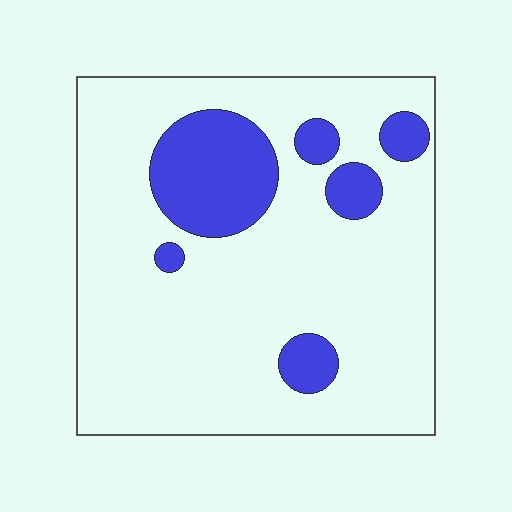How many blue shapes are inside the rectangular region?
6.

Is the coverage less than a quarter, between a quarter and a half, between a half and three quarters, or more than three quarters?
Less than a quarter.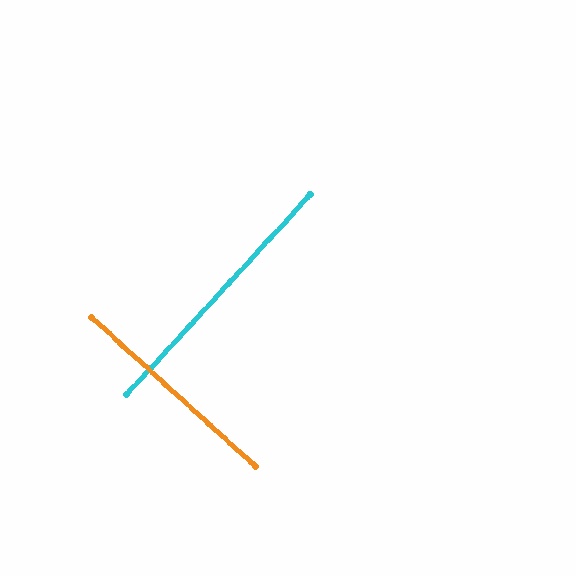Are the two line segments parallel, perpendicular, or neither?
Perpendicular — they meet at approximately 90°.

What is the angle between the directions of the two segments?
Approximately 90 degrees.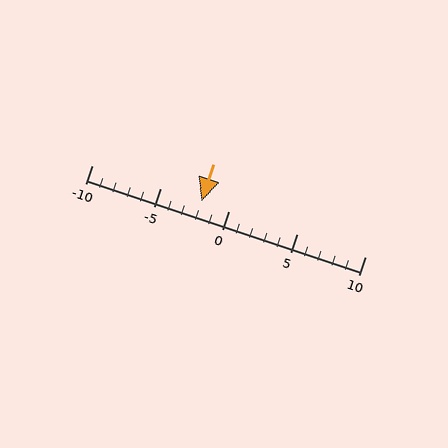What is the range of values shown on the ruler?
The ruler shows values from -10 to 10.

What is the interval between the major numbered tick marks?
The major tick marks are spaced 5 units apart.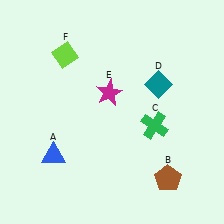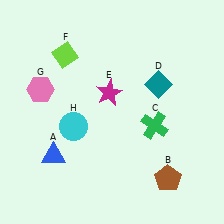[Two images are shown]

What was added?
A pink hexagon (G), a cyan circle (H) were added in Image 2.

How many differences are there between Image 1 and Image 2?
There are 2 differences between the two images.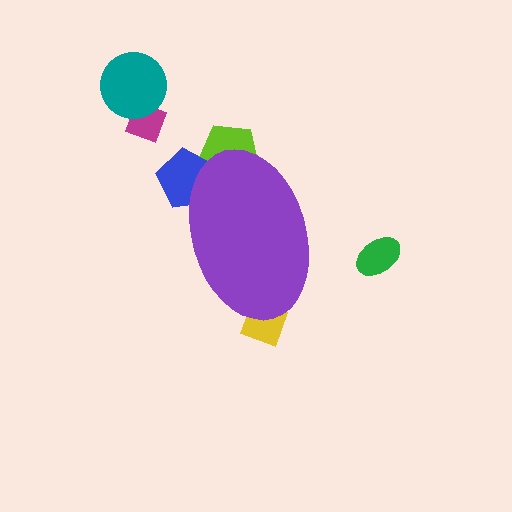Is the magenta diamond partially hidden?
No, the magenta diamond is fully visible.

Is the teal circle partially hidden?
No, the teal circle is fully visible.